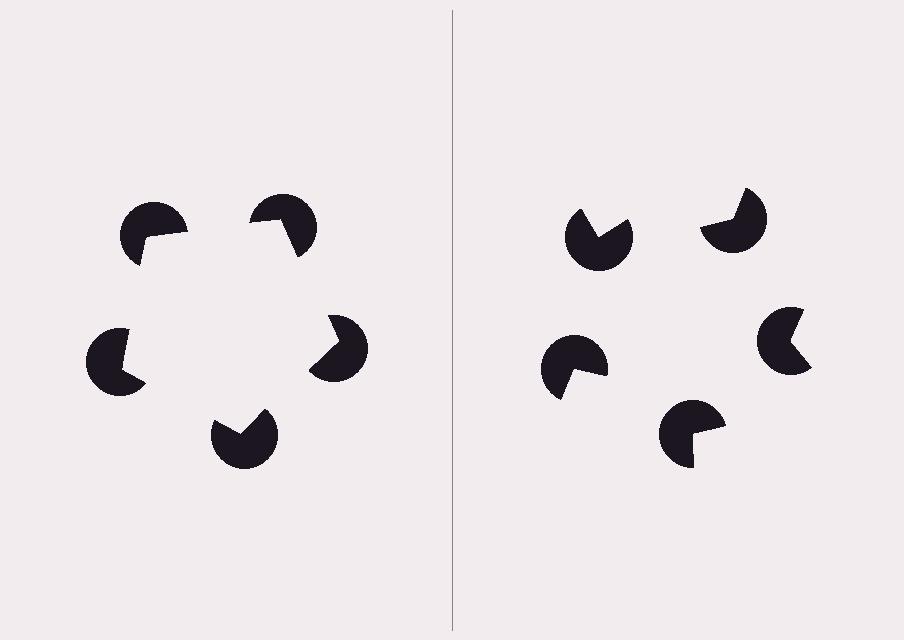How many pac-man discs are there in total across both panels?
10 — 5 on each side.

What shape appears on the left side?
An illusory pentagon.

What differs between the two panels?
The pac-man discs are positioned identically on both sides; only the wedge orientations differ. On the left they align to a pentagon; on the right they are misaligned.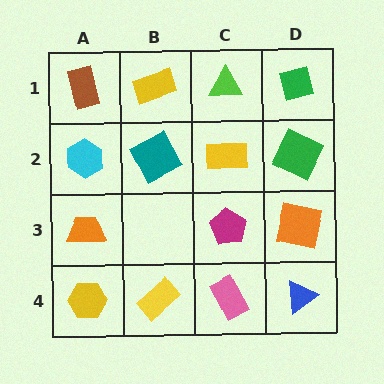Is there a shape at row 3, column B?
No, that cell is empty.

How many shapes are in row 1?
4 shapes.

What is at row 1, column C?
A lime triangle.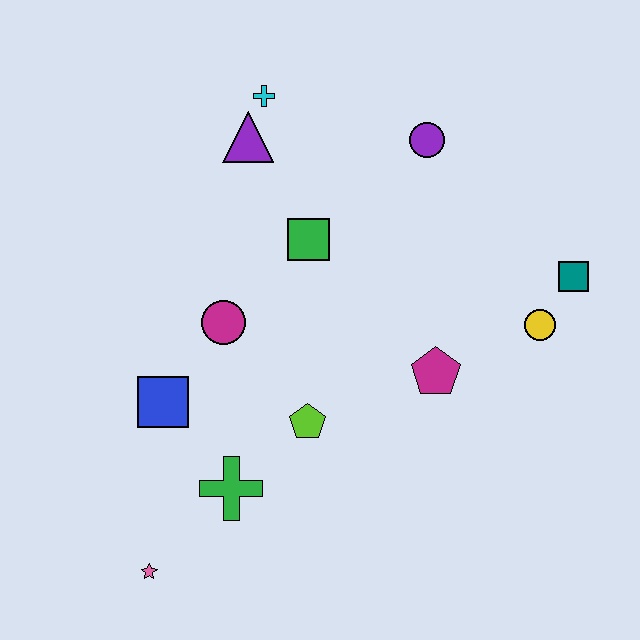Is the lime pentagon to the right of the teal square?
No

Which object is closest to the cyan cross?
The purple triangle is closest to the cyan cross.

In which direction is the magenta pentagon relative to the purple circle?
The magenta pentagon is below the purple circle.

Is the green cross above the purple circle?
No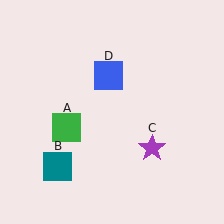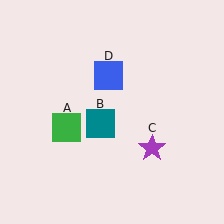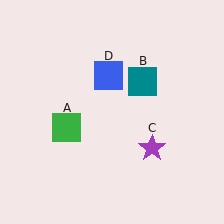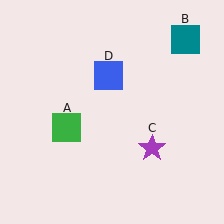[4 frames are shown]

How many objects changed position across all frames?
1 object changed position: teal square (object B).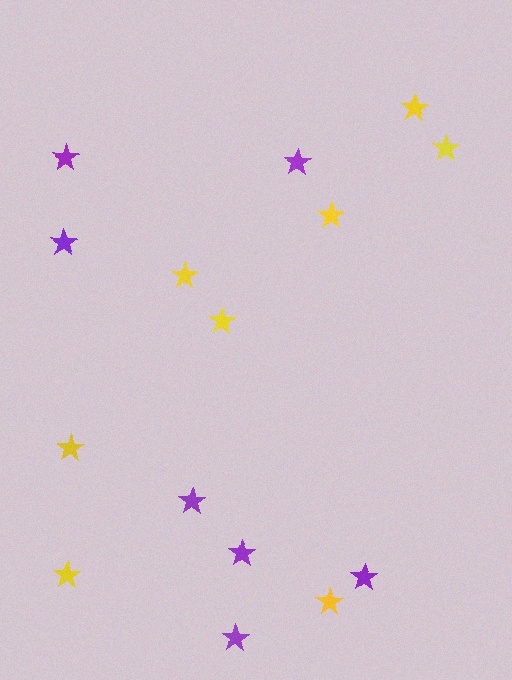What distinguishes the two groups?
There are 2 groups: one group of yellow stars (8) and one group of purple stars (7).